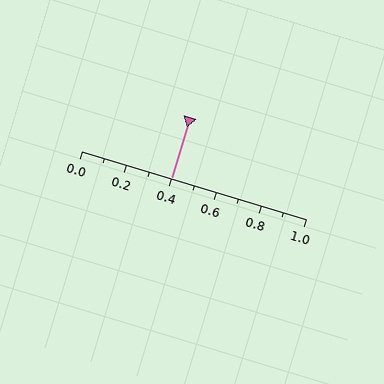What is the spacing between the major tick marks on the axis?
The major ticks are spaced 0.2 apart.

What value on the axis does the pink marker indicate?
The marker indicates approximately 0.4.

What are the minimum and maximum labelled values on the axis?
The axis runs from 0.0 to 1.0.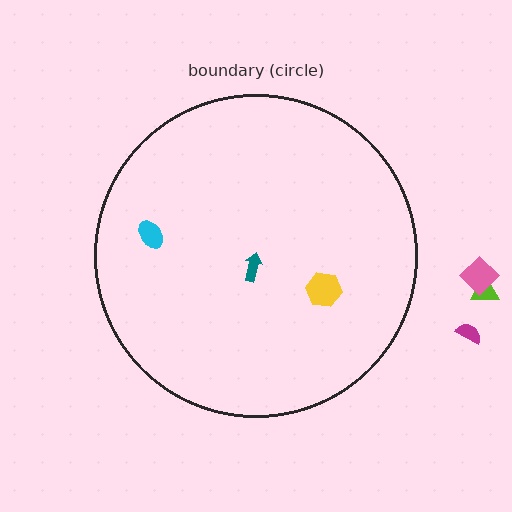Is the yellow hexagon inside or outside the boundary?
Inside.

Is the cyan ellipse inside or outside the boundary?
Inside.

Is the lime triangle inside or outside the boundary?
Outside.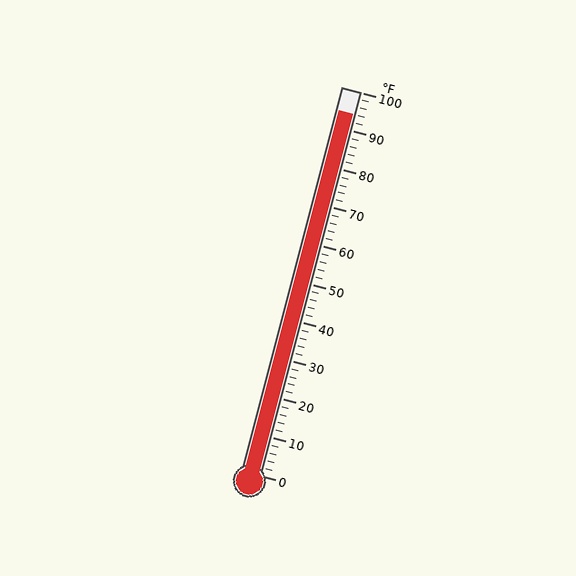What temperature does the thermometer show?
The thermometer shows approximately 94°F.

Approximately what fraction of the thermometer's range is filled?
The thermometer is filled to approximately 95% of its range.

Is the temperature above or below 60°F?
The temperature is above 60°F.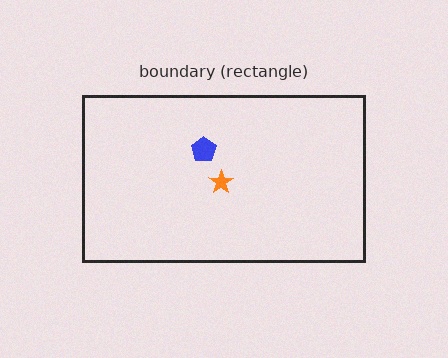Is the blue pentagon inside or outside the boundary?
Inside.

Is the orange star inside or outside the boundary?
Inside.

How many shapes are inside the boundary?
2 inside, 0 outside.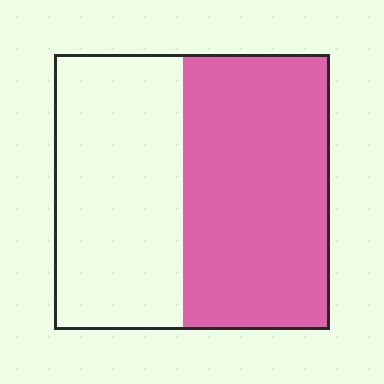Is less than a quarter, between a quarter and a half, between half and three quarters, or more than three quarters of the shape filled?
Between half and three quarters.